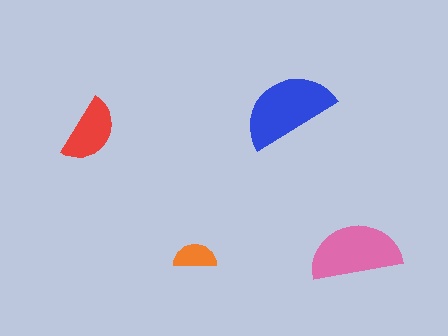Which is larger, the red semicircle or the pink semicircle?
The pink one.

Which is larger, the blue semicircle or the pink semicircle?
The blue one.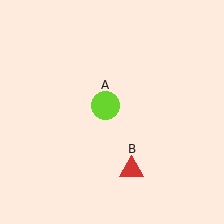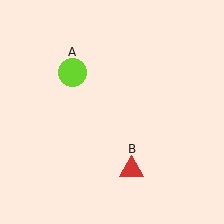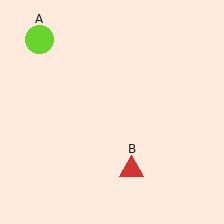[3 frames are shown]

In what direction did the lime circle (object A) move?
The lime circle (object A) moved up and to the left.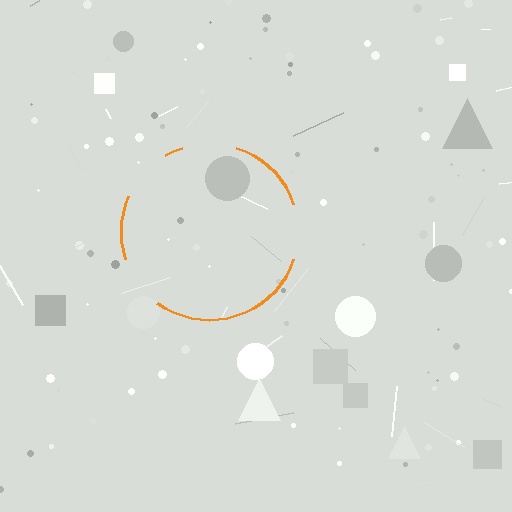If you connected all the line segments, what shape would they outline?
They would outline a circle.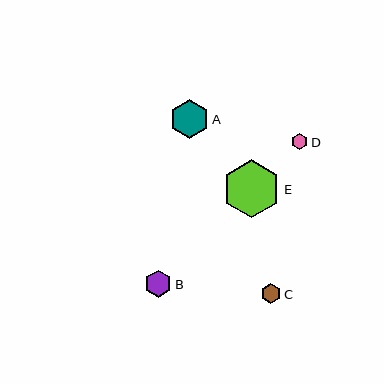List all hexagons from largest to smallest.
From largest to smallest: E, A, B, C, D.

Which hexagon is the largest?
Hexagon E is the largest with a size of approximately 58 pixels.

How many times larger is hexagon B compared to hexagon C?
Hexagon B is approximately 1.4 times the size of hexagon C.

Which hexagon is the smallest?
Hexagon D is the smallest with a size of approximately 16 pixels.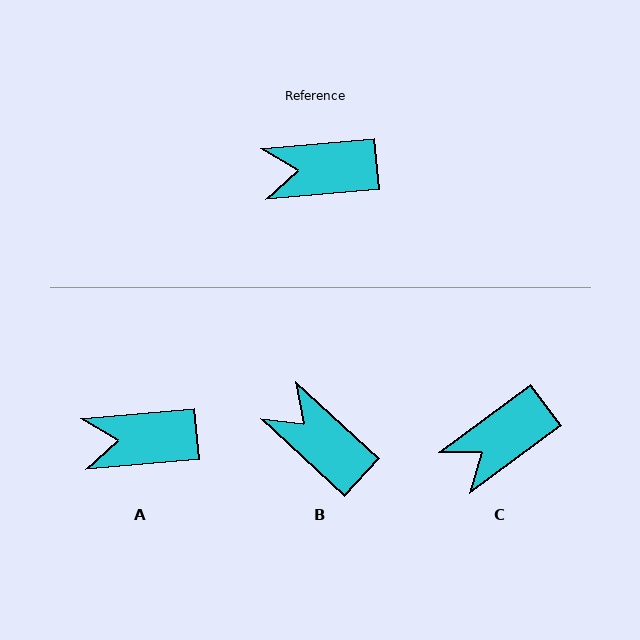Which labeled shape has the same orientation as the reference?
A.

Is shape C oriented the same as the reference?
No, it is off by about 32 degrees.